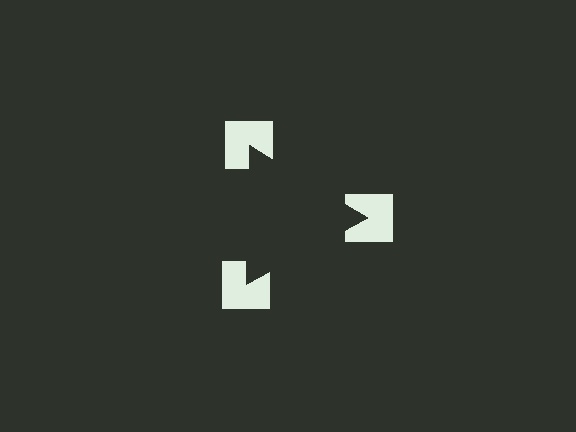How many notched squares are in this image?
There are 3 — one at each vertex of the illusory triangle.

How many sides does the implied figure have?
3 sides.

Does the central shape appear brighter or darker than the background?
It typically appears slightly darker than the background, even though no actual brightness change is drawn.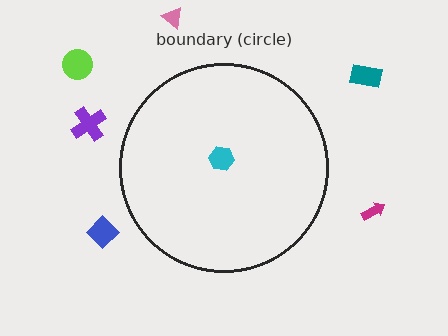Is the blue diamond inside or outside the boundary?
Outside.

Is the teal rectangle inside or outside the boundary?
Outside.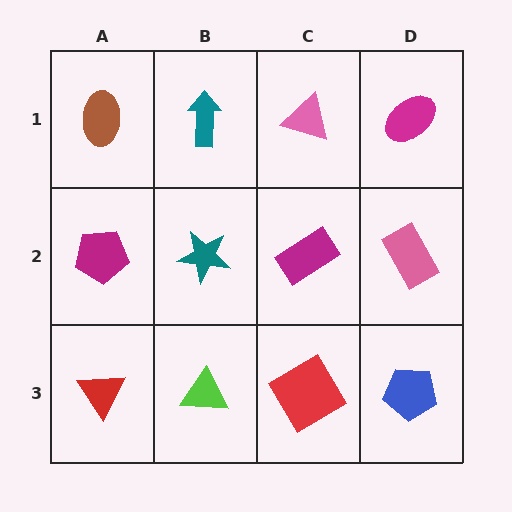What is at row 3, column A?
A red triangle.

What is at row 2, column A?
A magenta pentagon.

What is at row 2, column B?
A teal star.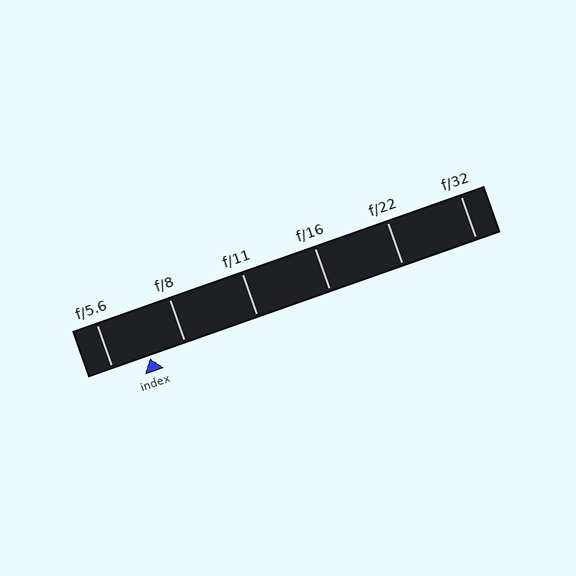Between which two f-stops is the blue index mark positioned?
The index mark is between f/5.6 and f/8.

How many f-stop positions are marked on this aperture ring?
There are 6 f-stop positions marked.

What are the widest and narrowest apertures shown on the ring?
The widest aperture shown is f/5.6 and the narrowest is f/32.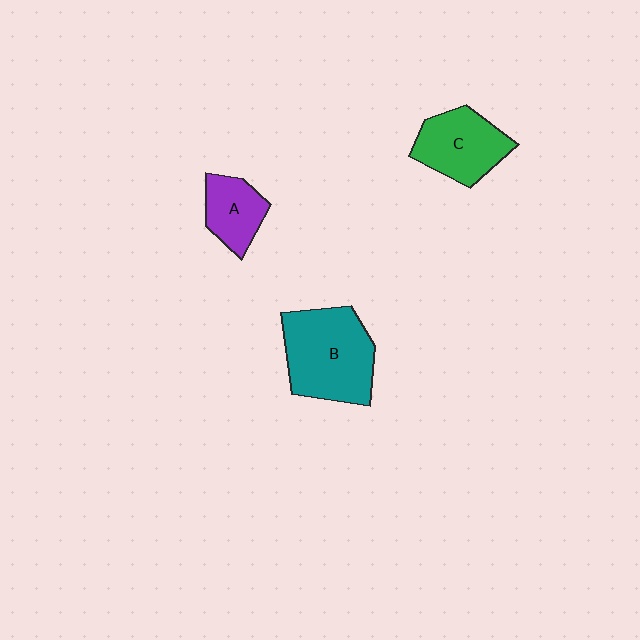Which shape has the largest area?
Shape B (teal).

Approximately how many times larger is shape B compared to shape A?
Approximately 2.0 times.